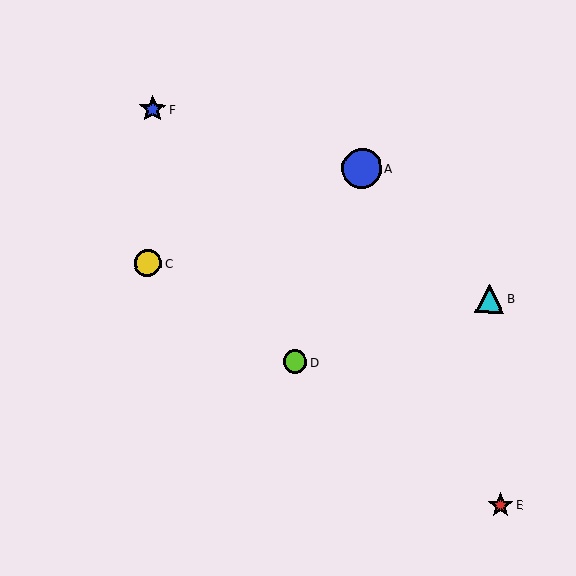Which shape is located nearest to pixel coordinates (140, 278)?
The yellow circle (labeled C) at (148, 263) is nearest to that location.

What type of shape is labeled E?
Shape E is a red star.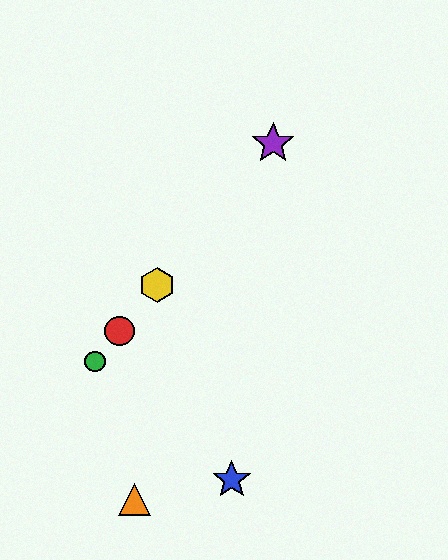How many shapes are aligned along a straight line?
4 shapes (the red circle, the green circle, the yellow hexagon, the purple star) are aligned along a straight line.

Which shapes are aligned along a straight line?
The red circle, the green circle, the yellow hexagon, the purple star are aligned along a straight line.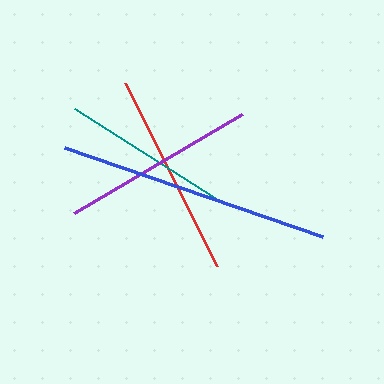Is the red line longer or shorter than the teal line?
The red line is longer than the teal line.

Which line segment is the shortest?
The teal line is the shortest at approximately 166 pixels.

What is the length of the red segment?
The red segment is approximately 205 pixels long.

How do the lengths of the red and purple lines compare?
The red and purple lines are approximately the same length.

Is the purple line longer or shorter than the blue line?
The blue line is longer than the purple line.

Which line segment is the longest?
The blue line is the longest at approximately 273 pixels.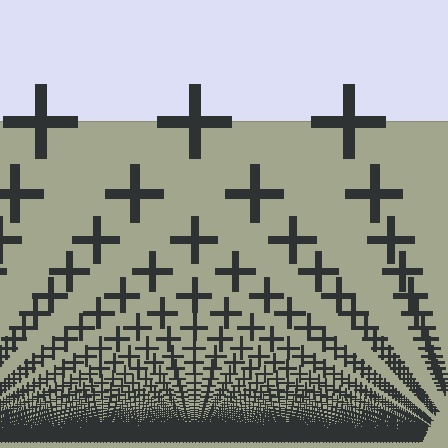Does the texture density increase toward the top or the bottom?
Density increases toward the bottom.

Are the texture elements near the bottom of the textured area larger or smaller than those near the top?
Smaller. The gradient is inverted — elements near the bottom are smaller and denser.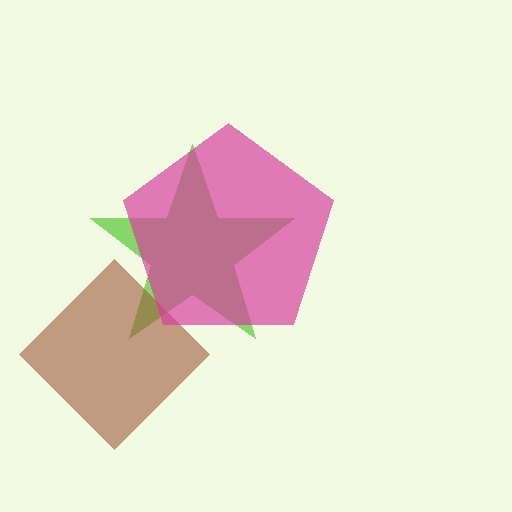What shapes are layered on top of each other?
The layered shapes are: a lime star, a brown diamond, a magenta pentagon.